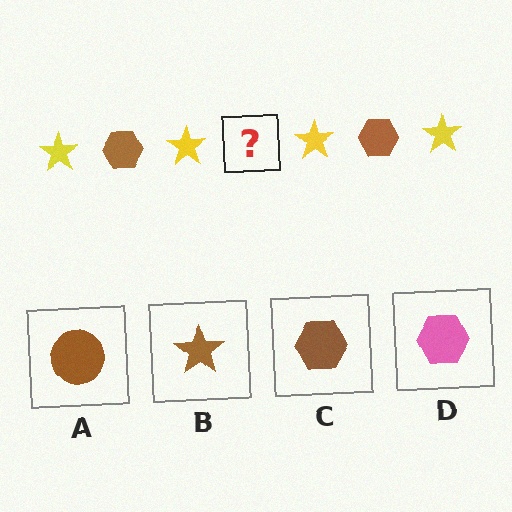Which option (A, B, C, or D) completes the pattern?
C.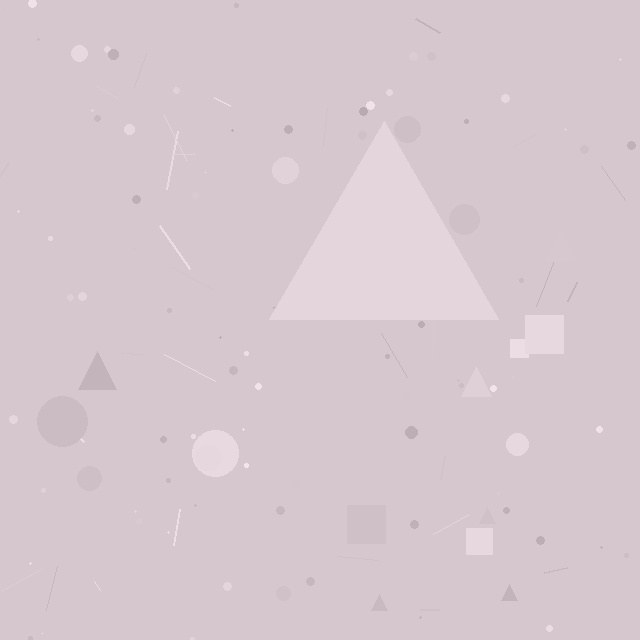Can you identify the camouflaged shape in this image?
The camouflaged shape is a triangle.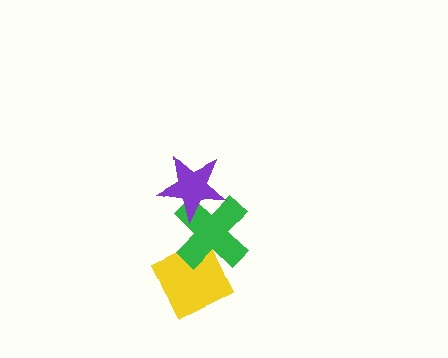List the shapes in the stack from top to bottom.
From top to bottom: the purple star, the green cross, the yellow diamond.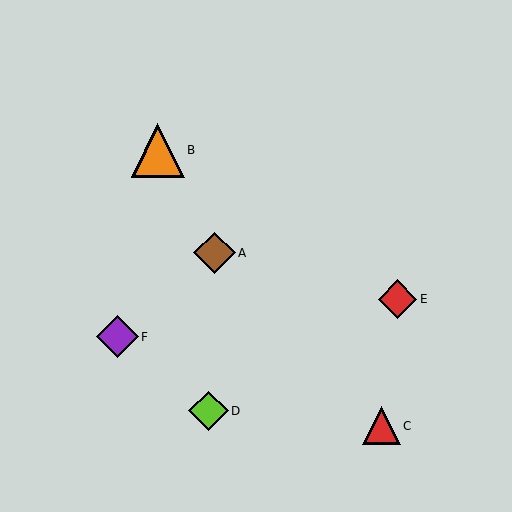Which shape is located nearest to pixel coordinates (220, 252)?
The brown diamond (labeled A) at (214, 253) is nearest to that location.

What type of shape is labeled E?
Shape E is a red diamond.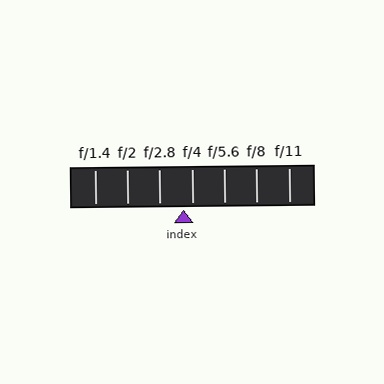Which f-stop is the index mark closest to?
The index mark is closest to f/4.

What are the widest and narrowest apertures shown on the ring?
The widest aperture shown is f/1.4 and the narrowest is f/11.